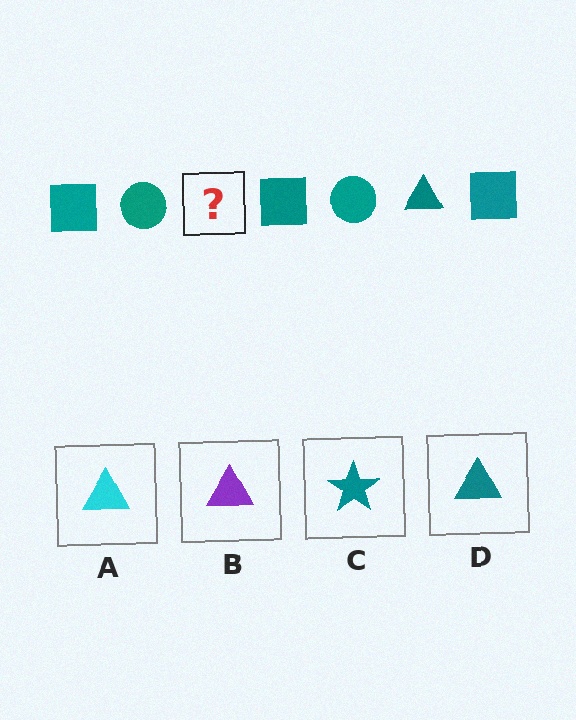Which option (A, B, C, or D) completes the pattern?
D.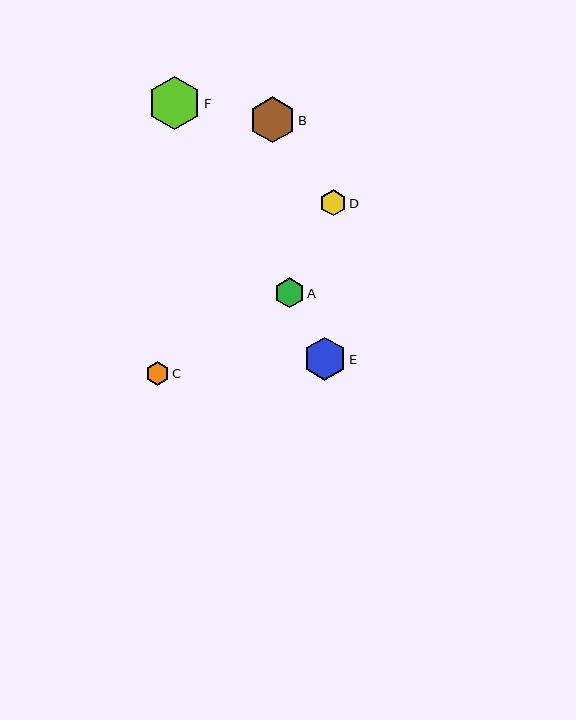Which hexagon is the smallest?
Hexagon C is the smallest with a size of approximately 24 pixels.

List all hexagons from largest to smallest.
From largest to smallest: F, B, E, A, D, C.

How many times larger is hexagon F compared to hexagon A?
Hexagon F is approximately 1.8 times the size of hexagon A.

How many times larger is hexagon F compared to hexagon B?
Hexagon F is approximately 1.2 times the size of hexagon B.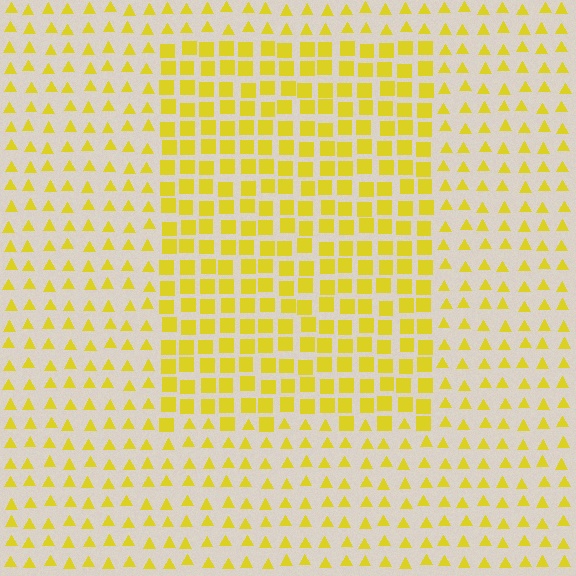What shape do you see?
I see a rectangle.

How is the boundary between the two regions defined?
The boundary is defined by a change in element shape: squares inside vs. triangles outside. All elements share the same color and spacing.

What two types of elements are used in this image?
The image uses squares inside the rectangle region and triangles outside it.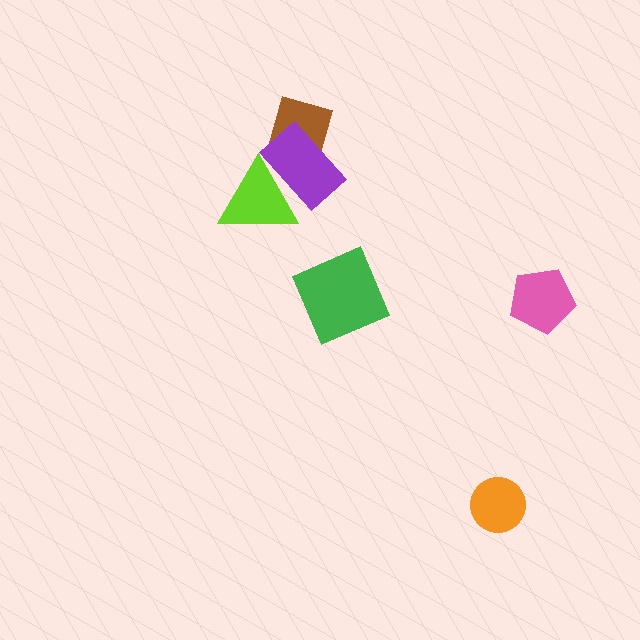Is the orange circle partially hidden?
No, no other shape covers it.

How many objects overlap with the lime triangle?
1 object overlaps with the lime triangle.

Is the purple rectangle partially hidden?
Yes, it is partially covered by another shape.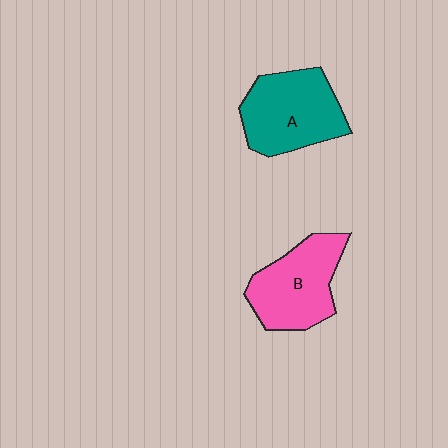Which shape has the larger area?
Shape A (teal).